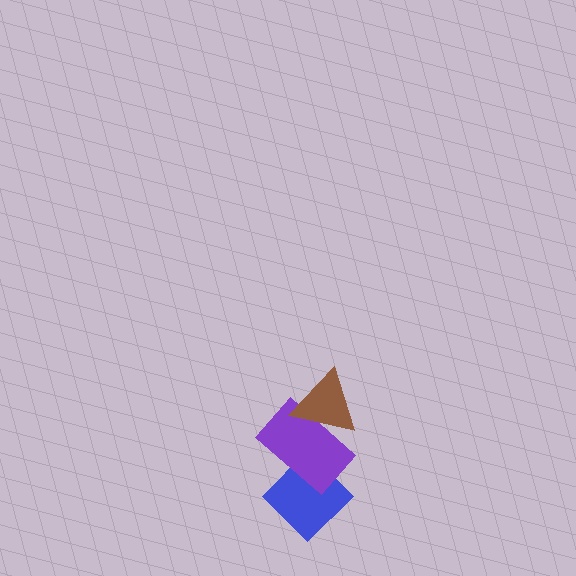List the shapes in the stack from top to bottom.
From top to bottom: the brown triangle, the purple rectangle, the blue diamond.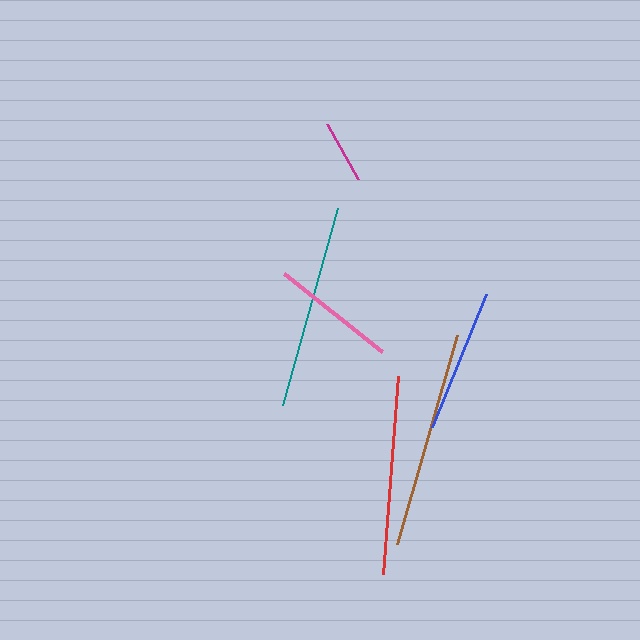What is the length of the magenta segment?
The magenta segment is approximately 63 pixels long.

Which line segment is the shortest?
The magenta line is the shortest at approximately 63 pixels.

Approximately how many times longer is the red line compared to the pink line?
The red line is approximately 1.6 times the length of the pink line.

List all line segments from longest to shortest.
From longest to shortest: brown, teal, red, blue, pink, magenta.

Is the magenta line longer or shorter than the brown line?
The brown line is longer than the magenta line.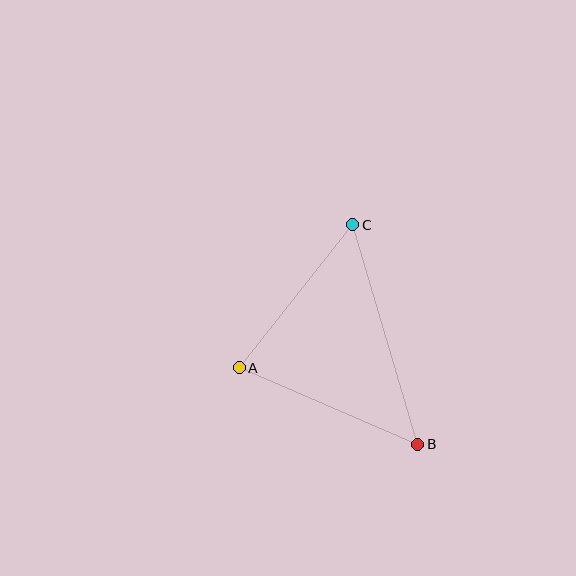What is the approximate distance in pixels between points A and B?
The distance between A and B is approximately 194 pixels.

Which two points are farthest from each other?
Points B and C are farthest from each other.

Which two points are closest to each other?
Points A and C are closest to each other.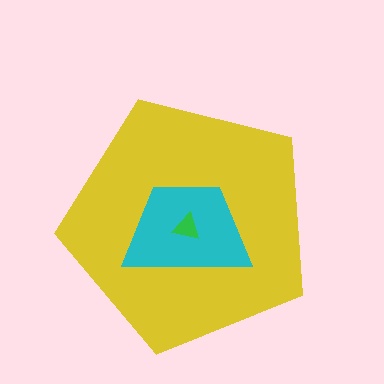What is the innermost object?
The green triangle.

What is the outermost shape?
The yellow pentagon.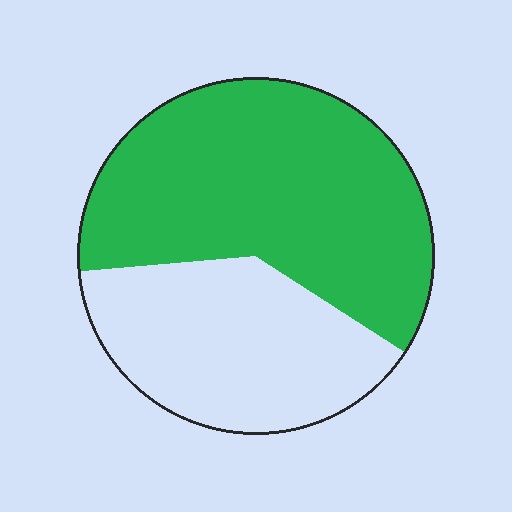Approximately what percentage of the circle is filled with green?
Approximately 60%.